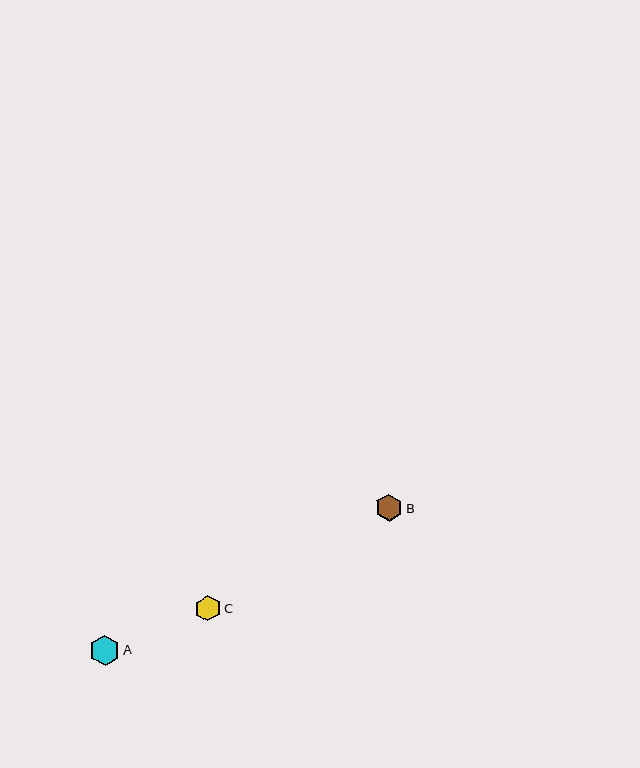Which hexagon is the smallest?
Hexagon C is the smallest with a size of approximately 26 pixels.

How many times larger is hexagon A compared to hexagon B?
Hexagon A is approximately 1.1 times the size of hexagon B.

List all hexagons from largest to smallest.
From largest to smallest: A, B, C.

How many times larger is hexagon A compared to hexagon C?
Hexagon A is approximately 1.2 times the size of hexagon C.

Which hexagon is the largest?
Hexagon A is the largest with a size of approximately 31 pixels.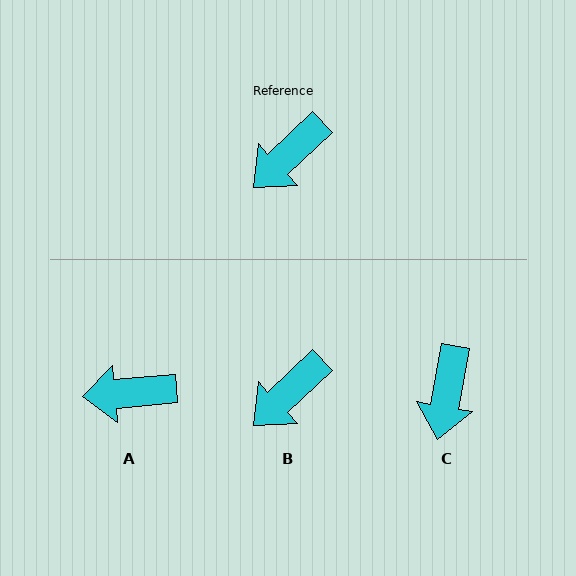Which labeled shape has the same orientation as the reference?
B.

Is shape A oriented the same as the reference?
No, it is off by about 39 degrees.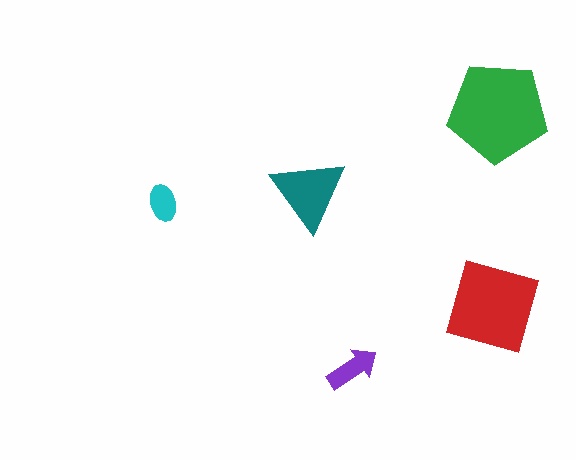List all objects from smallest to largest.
The cyan ellipse, the purple arrow, the teal triangle, the red diamond, the green pentagon.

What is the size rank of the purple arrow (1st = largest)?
4th.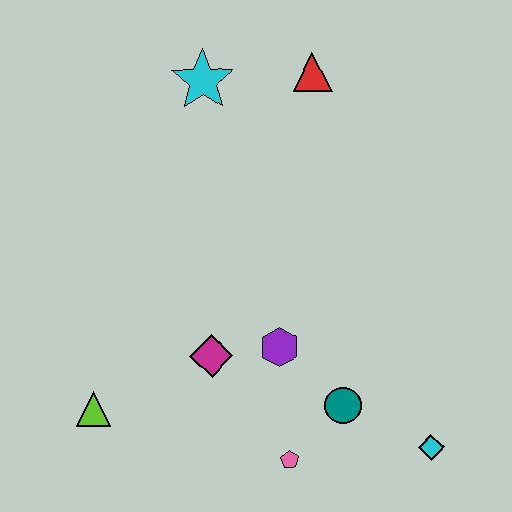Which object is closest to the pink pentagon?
The teal circle is closest to the pink pentagon.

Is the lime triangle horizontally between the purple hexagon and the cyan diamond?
No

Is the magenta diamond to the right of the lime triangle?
Yes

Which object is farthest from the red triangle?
The lime triangle is farthest from the red triangle.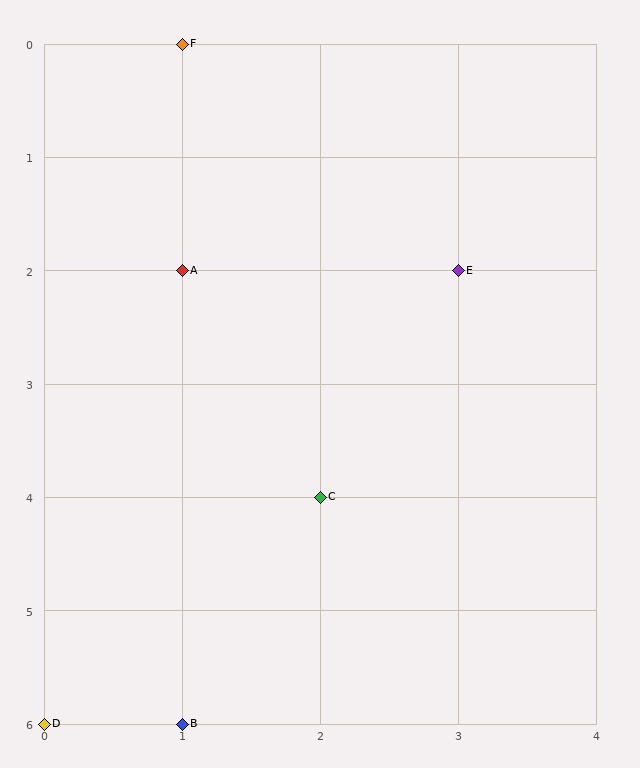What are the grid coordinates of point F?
Point F is at grid coordinates (1, 0).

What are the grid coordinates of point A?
Point A is at grid coordinates (1, 2).